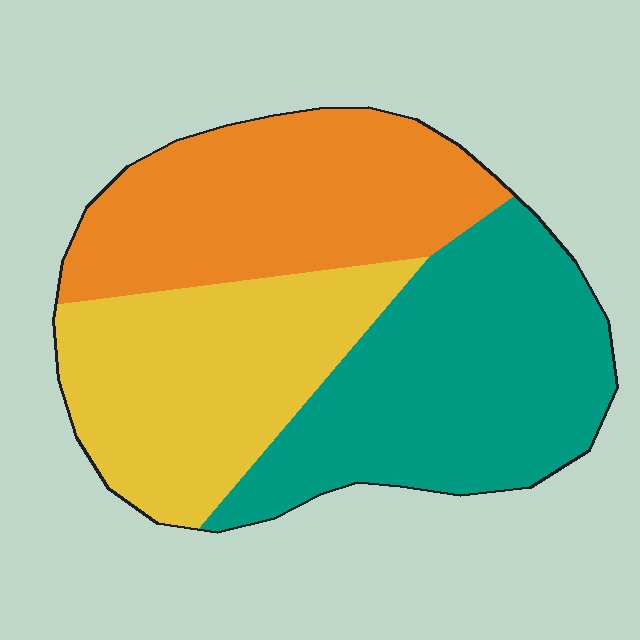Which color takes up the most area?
Teal, at roughly 40%.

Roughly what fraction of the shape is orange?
Orange takes up between a sixth and a third of the shape.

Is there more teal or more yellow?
Teal.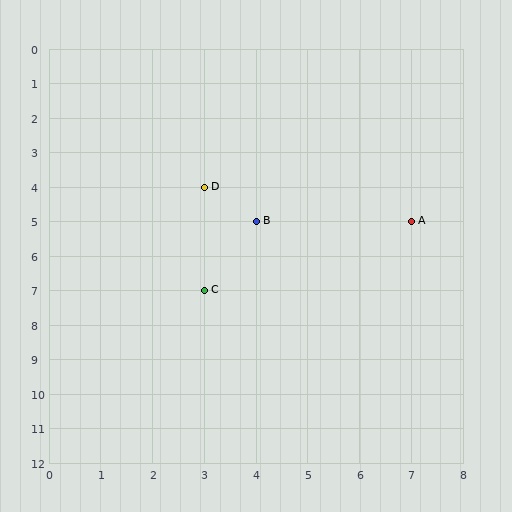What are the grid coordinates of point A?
Point A is at grid coordinates (7, 5).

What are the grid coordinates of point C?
Point C is at grid coordinates (3, 7).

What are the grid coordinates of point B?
Point B is at grid coordinates (4, 5).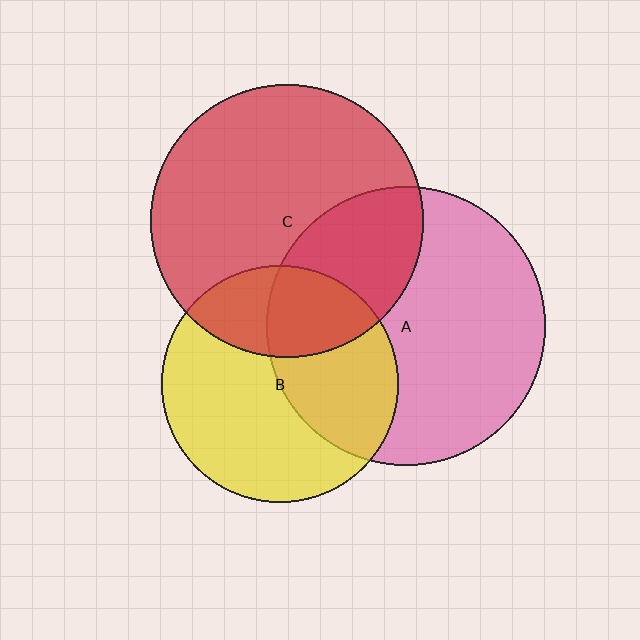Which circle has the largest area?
Circle A (pink).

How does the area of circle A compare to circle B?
Approximately 1.4 times.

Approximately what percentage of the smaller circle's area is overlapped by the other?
Approximately 30%.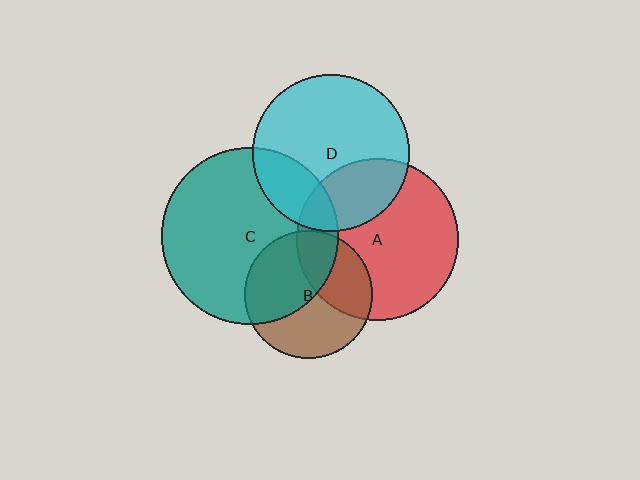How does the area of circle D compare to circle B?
Approximately 1.5 times.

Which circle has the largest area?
Circle C (teal).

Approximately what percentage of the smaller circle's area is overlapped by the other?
Approximately 15%.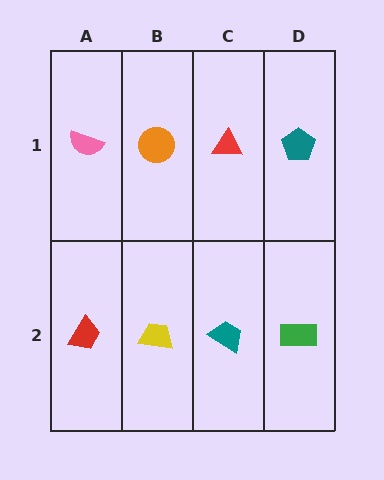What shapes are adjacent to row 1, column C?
A teal trapezoid (row 2, column C), an orange circle (row 1, column B), a teal pentagon (row 1, column D).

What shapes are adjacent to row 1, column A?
A red trapezoid (row 2, column A), an orange circle (row 1, column B).